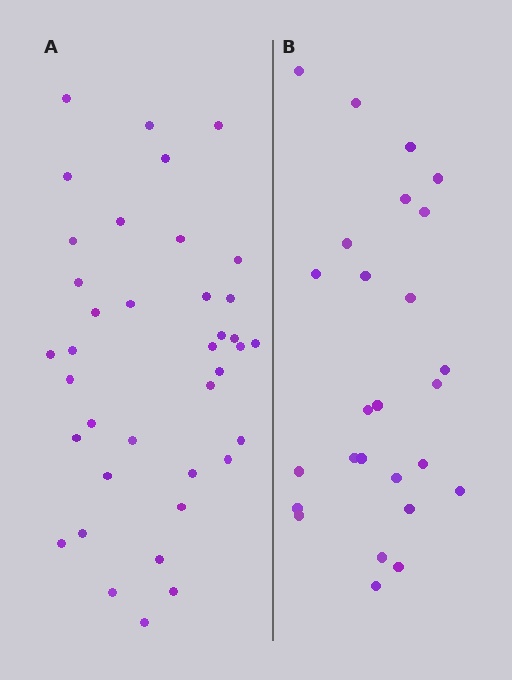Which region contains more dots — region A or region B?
Region A (the left region) has more dots.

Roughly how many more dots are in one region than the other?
Region A has roughly 12 or so more dots than region B.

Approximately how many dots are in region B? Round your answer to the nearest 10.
About 30 dots. (The exact count is 26, which rounds to 30.)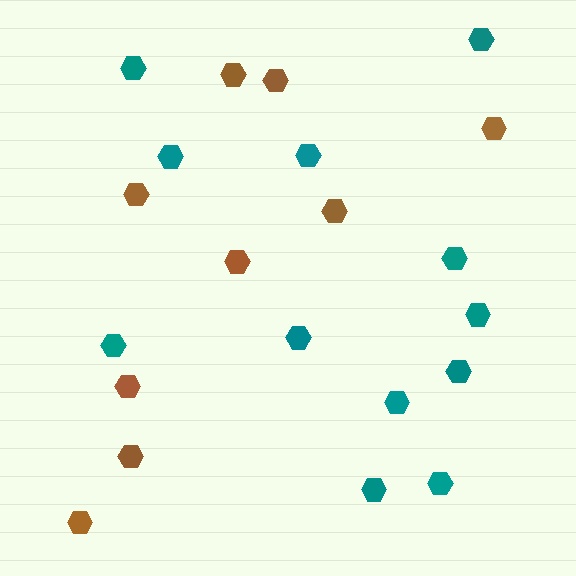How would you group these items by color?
There are 2 groups: one group of teal hexagons (12) and one group of brown hexagons (9).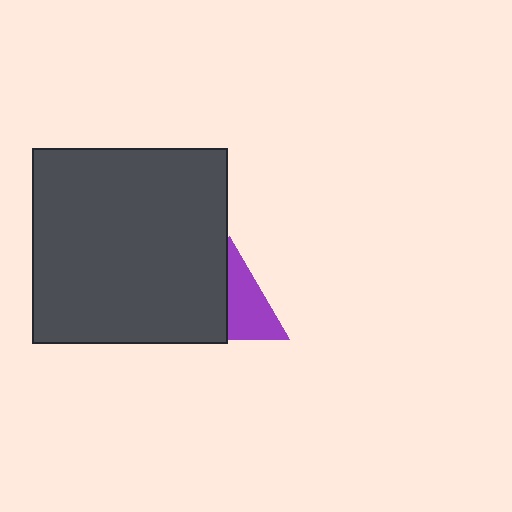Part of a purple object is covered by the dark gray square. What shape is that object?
It is a triangle.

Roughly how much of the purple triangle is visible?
About half of it is visible (roughly 54%).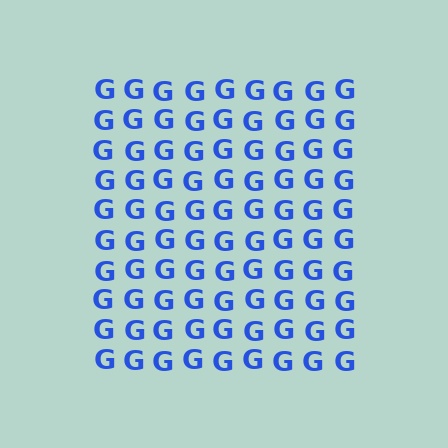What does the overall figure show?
The overall figure shows a square.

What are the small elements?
The small elements are letter G's.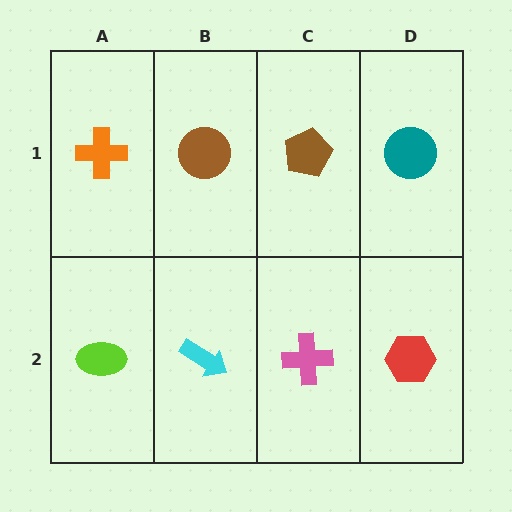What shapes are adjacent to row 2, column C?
A brown pentagon (row 1, column C), a cyan arrow (row 2, column B), a red hexagon (row 2, column D).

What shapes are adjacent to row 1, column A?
A lime ellipse (row 2, column A), a brown circle (row 1, column B).